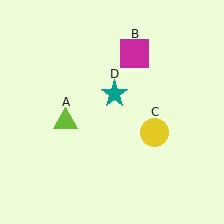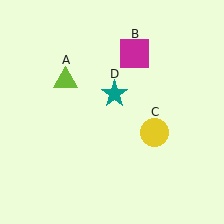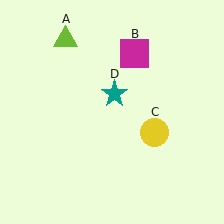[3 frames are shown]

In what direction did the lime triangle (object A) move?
The lime triangle (object A) moved up.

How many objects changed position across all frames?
1 object changed position: lime triangle (object A).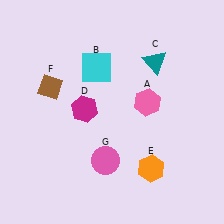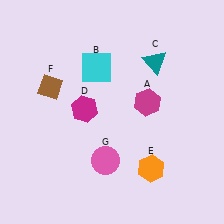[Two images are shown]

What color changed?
The hexagon (A) changed from pink in Image 1 to magenta in Image 2.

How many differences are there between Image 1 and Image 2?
There is 1 difference between the two images.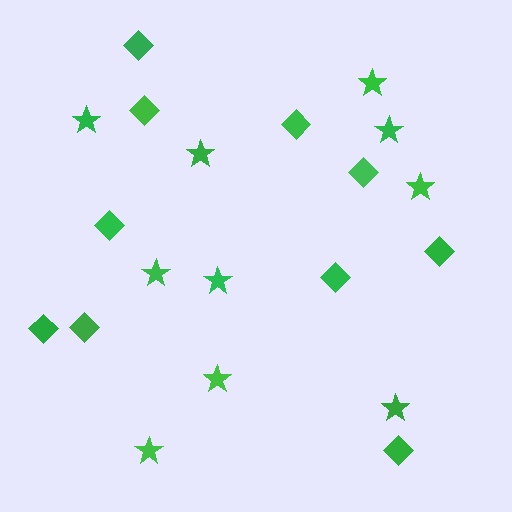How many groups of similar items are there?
There are 2 groups: one group of stars (10) and one group of diamonds (10).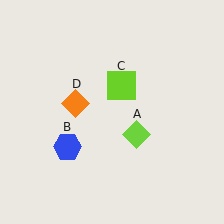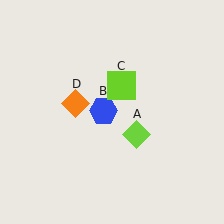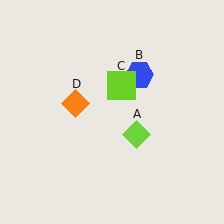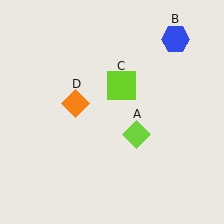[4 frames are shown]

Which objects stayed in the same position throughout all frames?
Lime diamond (object A) and lime square (object C) and orange diamond (object D) remained stationary.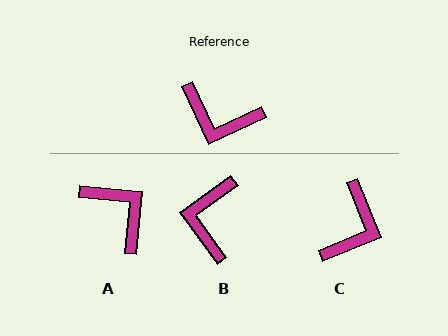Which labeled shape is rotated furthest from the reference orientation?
A, about 150 degrees away.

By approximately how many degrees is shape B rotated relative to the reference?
Approximately 79 degrees clockwise.